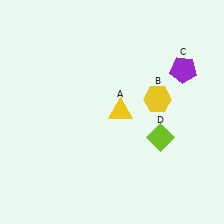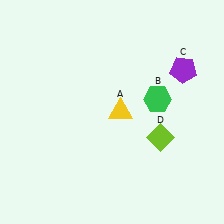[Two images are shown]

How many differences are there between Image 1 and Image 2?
There is 1 difference between the two images.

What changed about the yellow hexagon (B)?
In Image 1, B is yellow. In Image 2, it changed to green.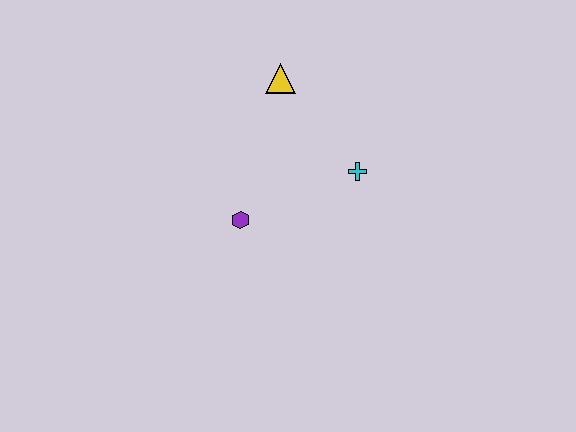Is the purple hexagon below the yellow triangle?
Yes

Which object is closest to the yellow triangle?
The cyan cross is closest to the yellow triangle.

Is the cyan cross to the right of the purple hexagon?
Yes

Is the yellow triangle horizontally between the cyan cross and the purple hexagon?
Yes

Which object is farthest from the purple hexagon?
The yellow triangle is farthest from the purple hexagon.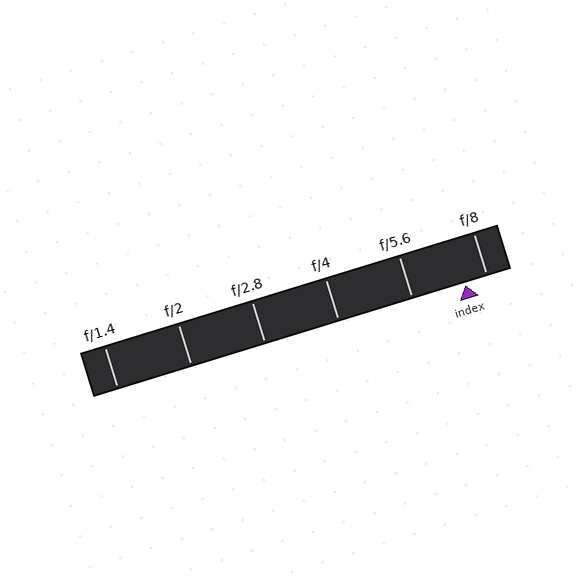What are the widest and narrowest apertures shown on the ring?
The widest aperture shown is f/1.4 and the narrowest is f/8.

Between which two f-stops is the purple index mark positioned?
The index mark is between f/5.6 and f/8.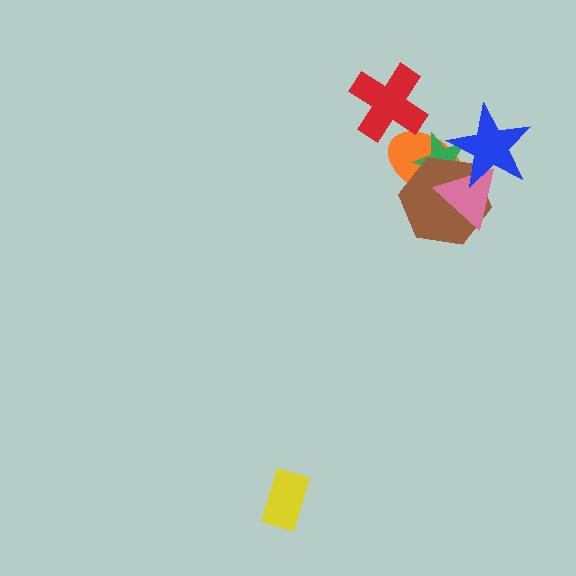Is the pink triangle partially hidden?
Yes, it is partially covered by another shape.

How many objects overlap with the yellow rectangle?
0 objects overlap with the yellow rectangle.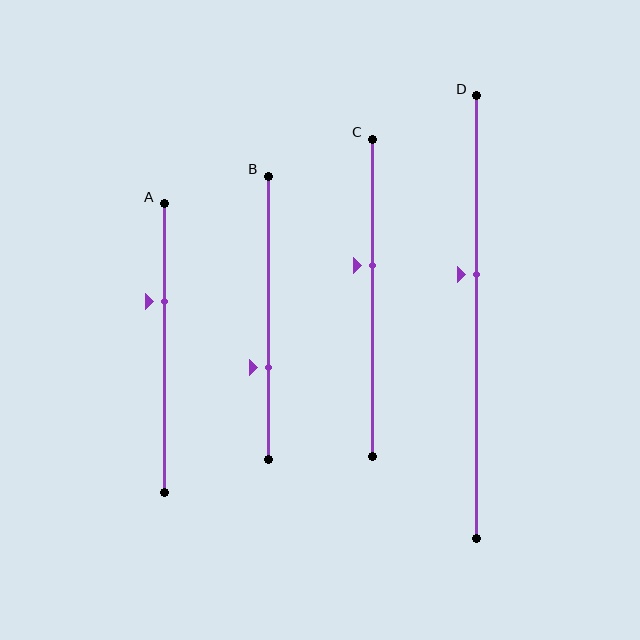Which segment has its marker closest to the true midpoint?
Segment D has its marker closest to the true midpoint.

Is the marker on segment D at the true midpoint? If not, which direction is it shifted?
No, the marker on segment D is shifted upward by about 10% of the segment length.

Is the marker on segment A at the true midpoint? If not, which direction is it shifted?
No, the marker on segment A is shifted upward by about 16% of the segment length.